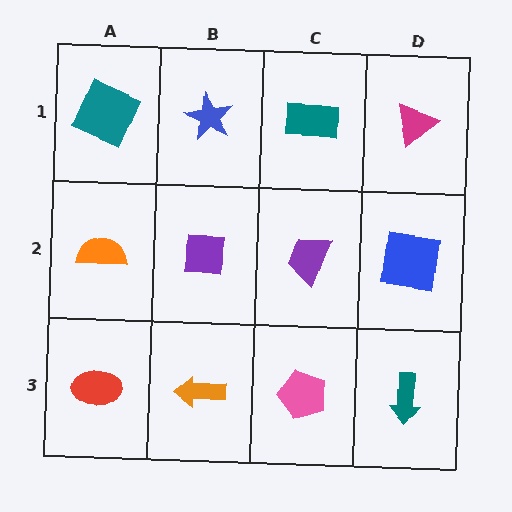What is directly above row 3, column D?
A blue square.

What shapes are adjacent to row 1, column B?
A purple square (row 2, column B), a teal square (row 1, column A), a teal rectangle (row 1, column C).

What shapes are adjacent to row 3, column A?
An orange semicircle (row 2, column A), an orange arrow (row 3, column B).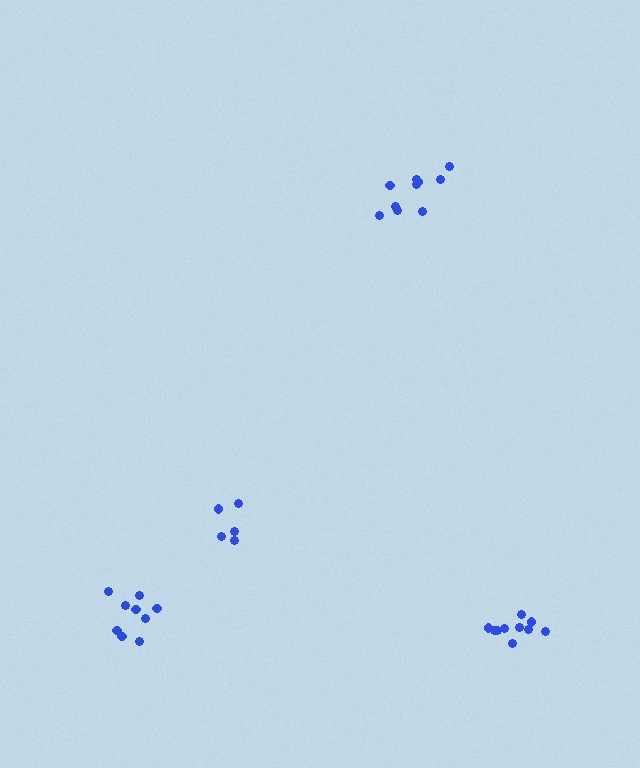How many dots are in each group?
Group 1: 9 dots, Group 2: 10 dots, Group 3: 5 dots, Group 4: 10 dots (34 total).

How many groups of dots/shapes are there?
There are 4 groups.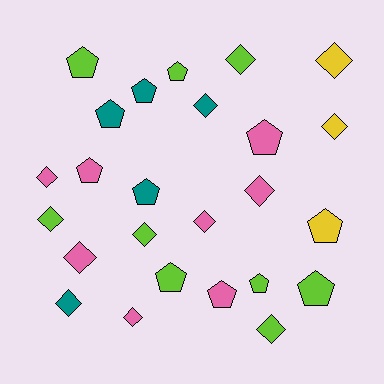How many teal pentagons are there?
There are 3 teal pentagons.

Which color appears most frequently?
Lime, with 9 objects.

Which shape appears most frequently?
Diamond, with 13 objects.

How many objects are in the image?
There are 25 objects.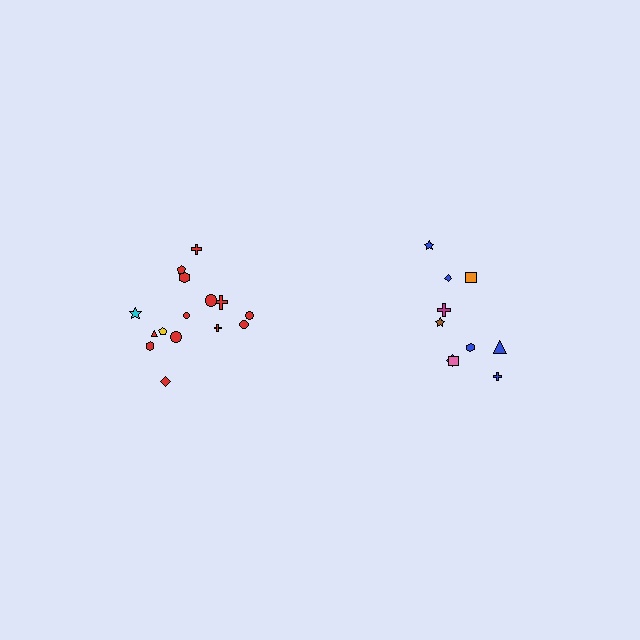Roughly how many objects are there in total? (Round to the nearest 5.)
Roughly 25 objects in total.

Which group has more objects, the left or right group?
The left group.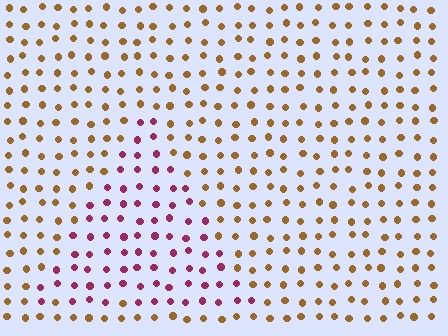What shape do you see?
I see a triangle.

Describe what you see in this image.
The image is filled with small brown elements in a uniform arrangement. A triangle-shaped region is visible where the elements are tinted to a slightly different hue, forming a subtle color boundary.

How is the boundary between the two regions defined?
The boundary is defined purely by a slight shift in hue (about 62 degrees). Spacing, size, and orientation are identical on both sides.